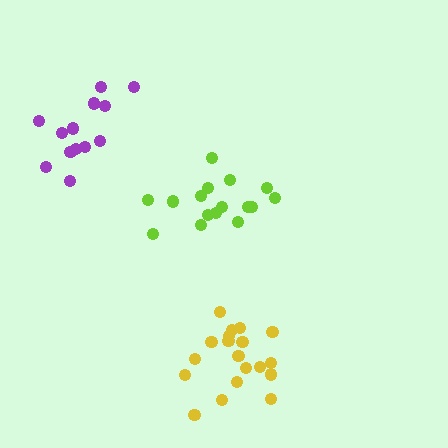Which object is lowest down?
The yellow cluster is bottommost.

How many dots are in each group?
Group 1: 19 dots, Group 2: 13 dots, Group 3: 16 dots (48 total).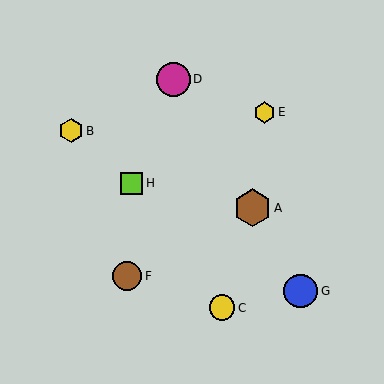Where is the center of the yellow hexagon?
The center of the yellow hexagon is at (264, 112).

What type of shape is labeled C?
Shape C is a yellow circle.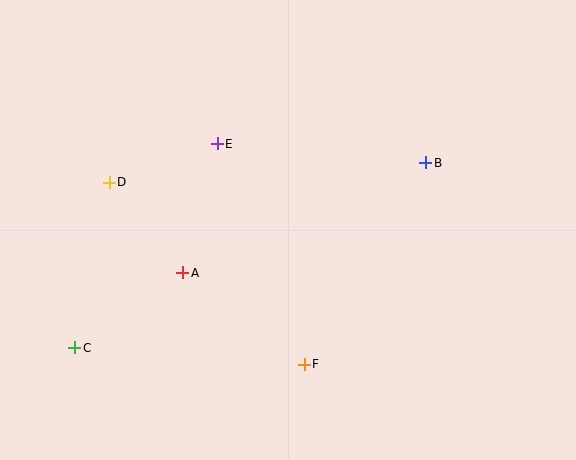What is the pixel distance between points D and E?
The distance between D and E is 115 pixels.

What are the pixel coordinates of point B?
Point B is at (426, 163).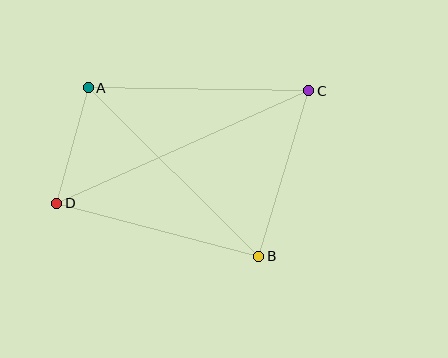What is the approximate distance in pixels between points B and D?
The distance between B and D is approximately 209 pixels.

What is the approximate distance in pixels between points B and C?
The distance between B and C is approximately 173 pixels.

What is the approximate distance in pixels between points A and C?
The distance between A and C is approximately 220 pixels.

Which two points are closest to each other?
Points A and D are closest to each other.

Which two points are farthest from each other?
Points C and D are farthest from each other.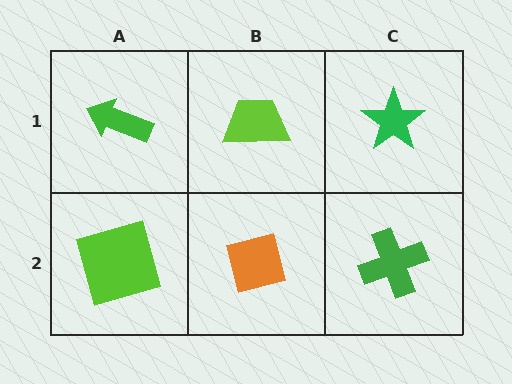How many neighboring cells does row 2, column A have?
2.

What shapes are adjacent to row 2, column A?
A green arrow (row 1, column A), an orange square (row 2, column B).